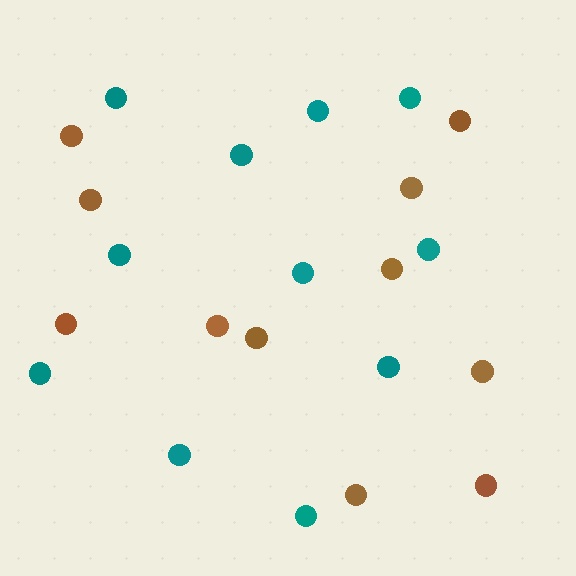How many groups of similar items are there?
There are 2 groups: one group of brown circles (11) and one group of teal circles (11).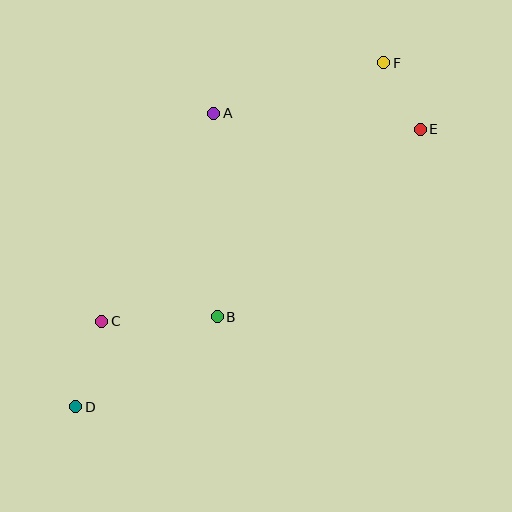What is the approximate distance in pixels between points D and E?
The distance between D and E is approximately 442 pixels.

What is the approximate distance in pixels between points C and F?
The distance between C and F is approximately 383 pixels.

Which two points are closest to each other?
Points E and F are closest to each other.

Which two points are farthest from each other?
Points D and F are farthest from each other.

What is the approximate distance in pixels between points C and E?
The distance between C and E is approximately 372 pixels.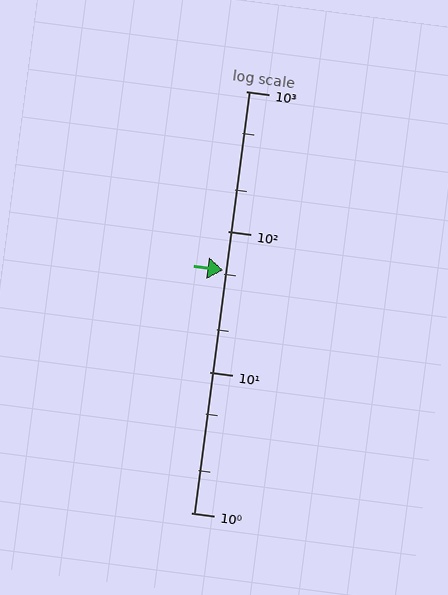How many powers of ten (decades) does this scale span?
The scale spans 3 decades, from 1 to 1000.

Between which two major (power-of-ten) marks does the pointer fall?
The pointer is between 10 and 100.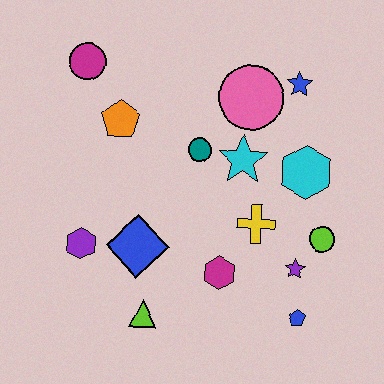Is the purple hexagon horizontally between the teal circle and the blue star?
No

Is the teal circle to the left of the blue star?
Yes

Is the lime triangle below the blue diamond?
Yes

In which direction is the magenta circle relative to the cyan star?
The magenta circle is to the left of the cyan star.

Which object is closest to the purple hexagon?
The blue diamond is closest to the purple hexagon.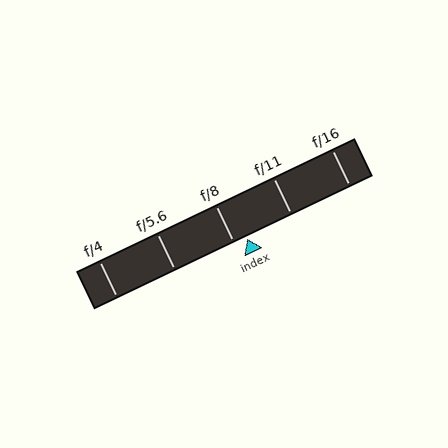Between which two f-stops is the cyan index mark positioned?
The index mark is between f/8 and f/11.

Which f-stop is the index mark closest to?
The index mark is closest to f/8.